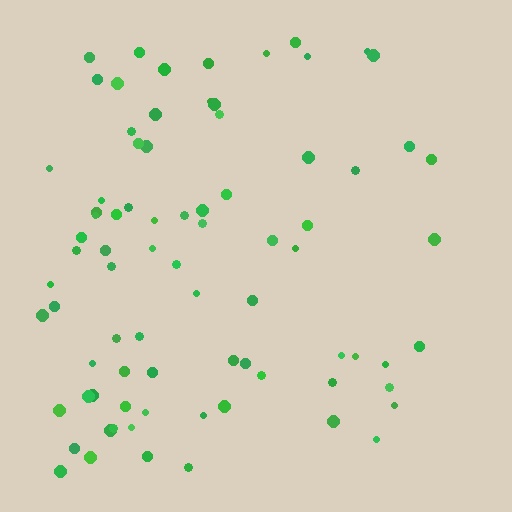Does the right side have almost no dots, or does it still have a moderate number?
Still a moderate number, just noticeably fewer than the left.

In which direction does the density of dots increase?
From right to left, with the left side densest.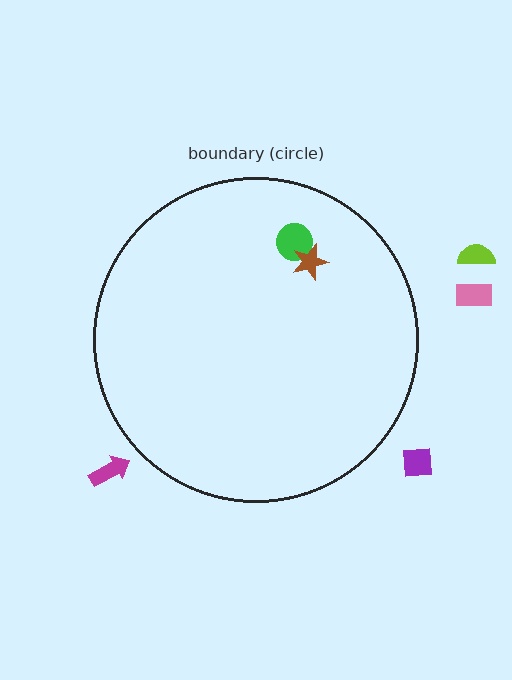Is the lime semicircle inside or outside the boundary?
Outside.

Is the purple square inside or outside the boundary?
Outside.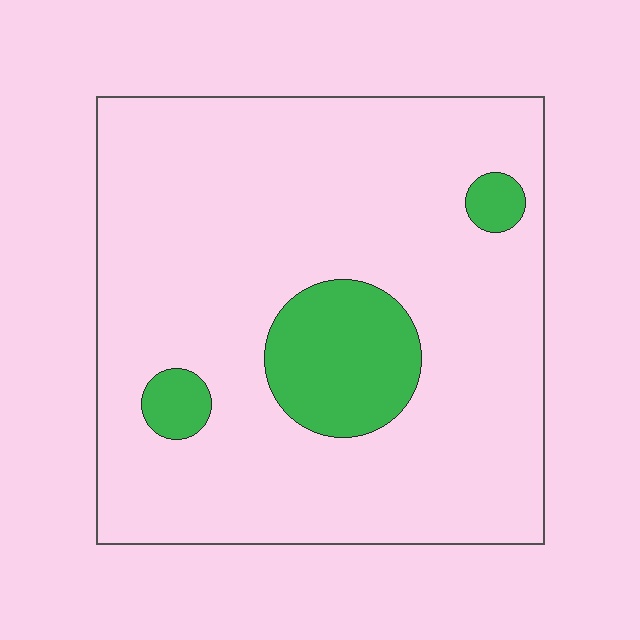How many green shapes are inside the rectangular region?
3.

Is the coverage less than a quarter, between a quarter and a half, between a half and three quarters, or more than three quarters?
Less than a quarter.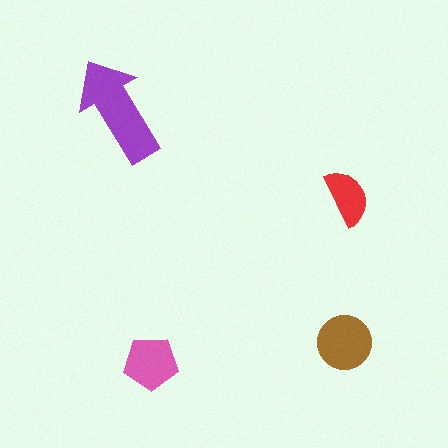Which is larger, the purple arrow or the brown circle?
The purple arrow.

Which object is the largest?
The purple arrow.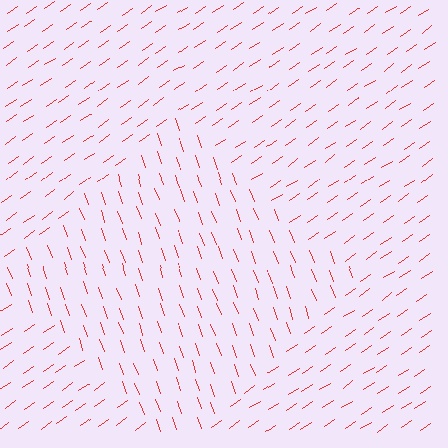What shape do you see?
I see a diamond.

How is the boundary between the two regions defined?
The boundary is defined purely by a change in line orientation (approximately 75 degrees difference). All lines are the same color and thickness.